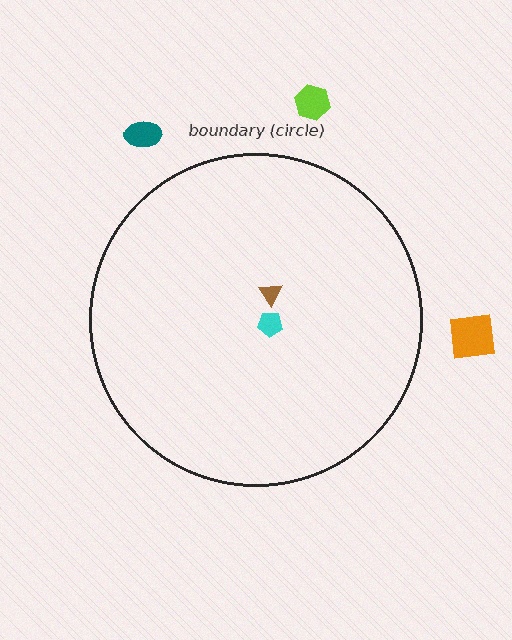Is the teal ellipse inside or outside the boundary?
Outside.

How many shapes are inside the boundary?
2 inside, 3 outside.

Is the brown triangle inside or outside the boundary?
Inside.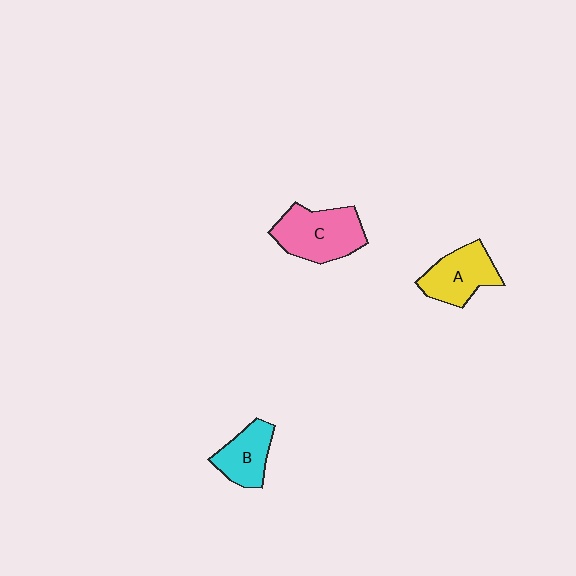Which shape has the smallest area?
Shape B (cyan).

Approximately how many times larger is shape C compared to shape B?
Approximately 1.5 times.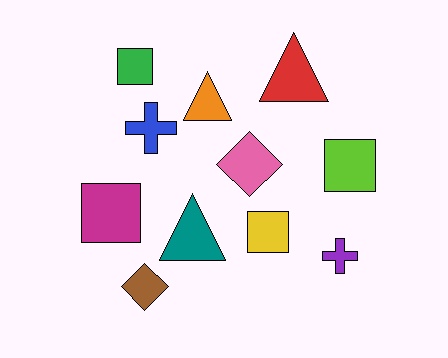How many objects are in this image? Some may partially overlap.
There are 11 objects.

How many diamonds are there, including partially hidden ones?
There are 2 diamonds.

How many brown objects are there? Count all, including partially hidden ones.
There is 1 brown object.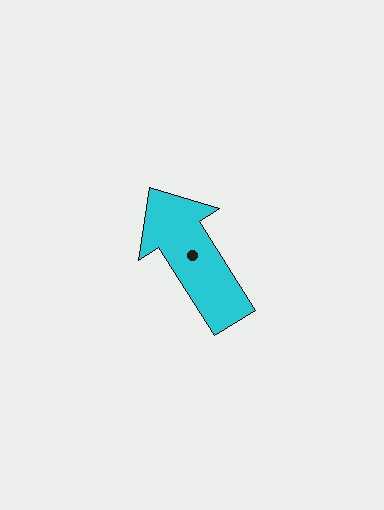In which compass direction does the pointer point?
Northwest.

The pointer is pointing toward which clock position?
Roughly 11 o'clock.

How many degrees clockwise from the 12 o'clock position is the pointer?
Approximately 328 degrees.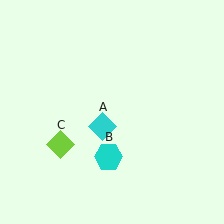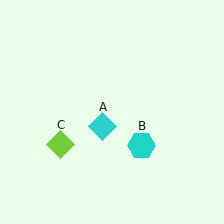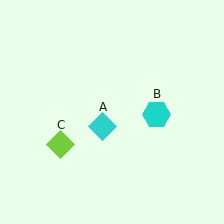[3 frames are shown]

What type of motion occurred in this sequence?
The cyan hexagon (object B) rotated counterclockwise around the center of the scene.